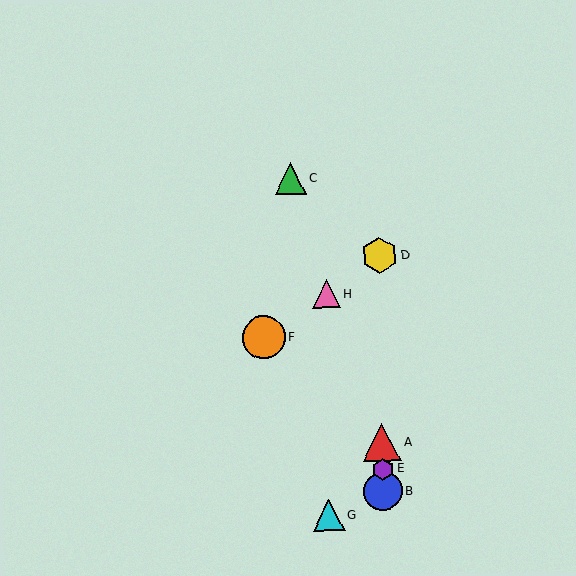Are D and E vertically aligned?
Yes, both are at x≈379.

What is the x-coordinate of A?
Object A is at x≈382.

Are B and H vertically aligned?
No, B is at x≈383 and H is at x≈326.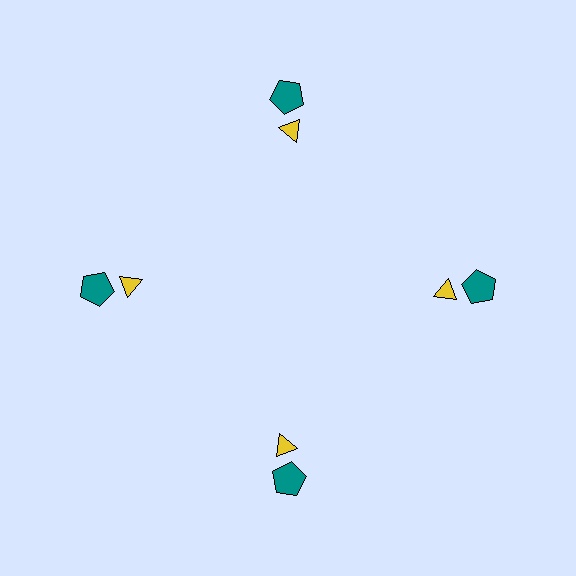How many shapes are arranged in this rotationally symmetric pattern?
There are 8 shapes, arranged in 4 groups of 2.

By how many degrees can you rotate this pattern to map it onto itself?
The pattern maps onto itself every 90 degrees of rotation.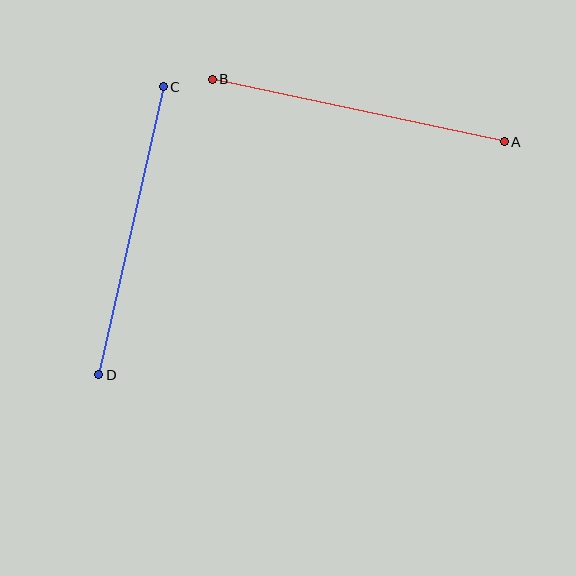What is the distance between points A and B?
The distance is approximately 299 pixels.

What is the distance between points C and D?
The distance is approximately 295 pixels.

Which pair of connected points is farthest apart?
Points A and B are farthest apart.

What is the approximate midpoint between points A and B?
The midpoint is at approximately (358, 110) pixels.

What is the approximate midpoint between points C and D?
The midpoint is at approximately (131, 231) pixels.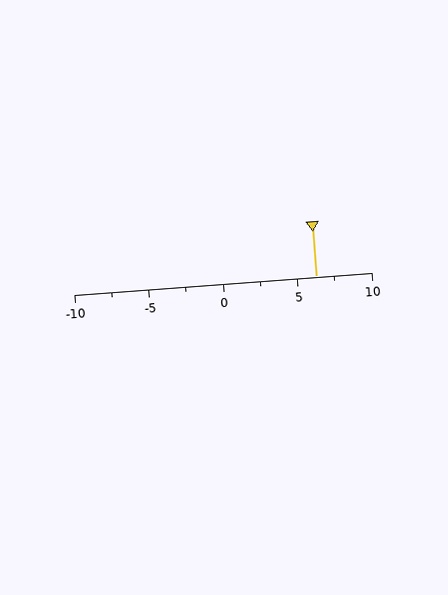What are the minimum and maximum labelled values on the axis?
The axis runs from -10 to 10.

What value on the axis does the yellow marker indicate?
The marker indicates approximately 6.2.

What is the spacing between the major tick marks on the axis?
The major ticks are spaced 5 apart.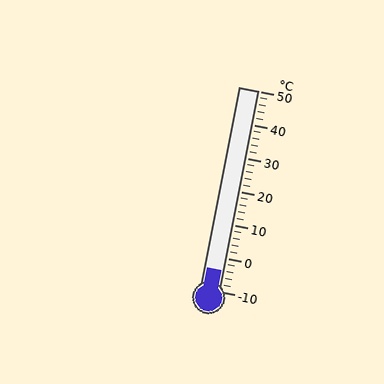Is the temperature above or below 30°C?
The temperature is below 30°C.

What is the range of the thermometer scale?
The thermometer scale ranges from -10°C to 50°C.